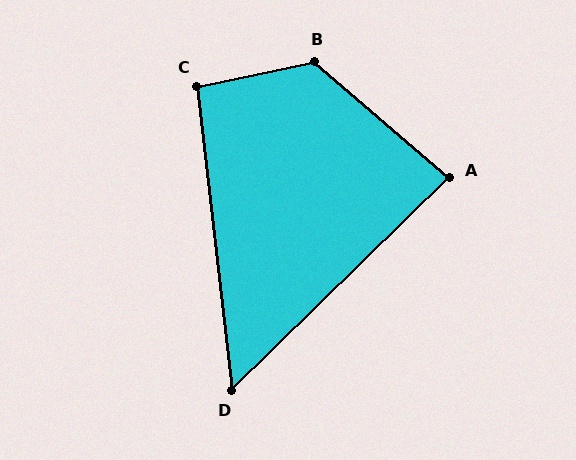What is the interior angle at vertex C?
Approximately 95 degrees (obtuse).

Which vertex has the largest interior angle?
B, at approximately 128 degrees.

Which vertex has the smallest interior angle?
D, at approximately 52 degrees.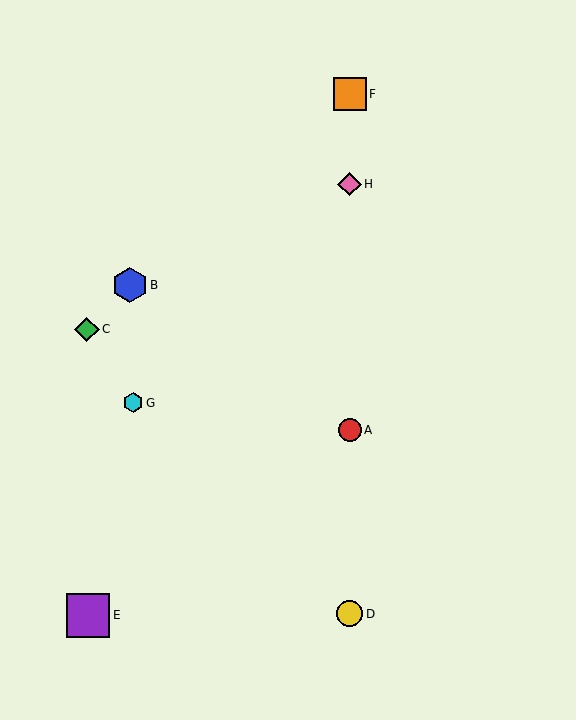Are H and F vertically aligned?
Yes, both are at x≈350.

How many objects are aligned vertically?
4 objects (A, D, F, H) are aligned vertically.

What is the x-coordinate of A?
Object A is at x≈350.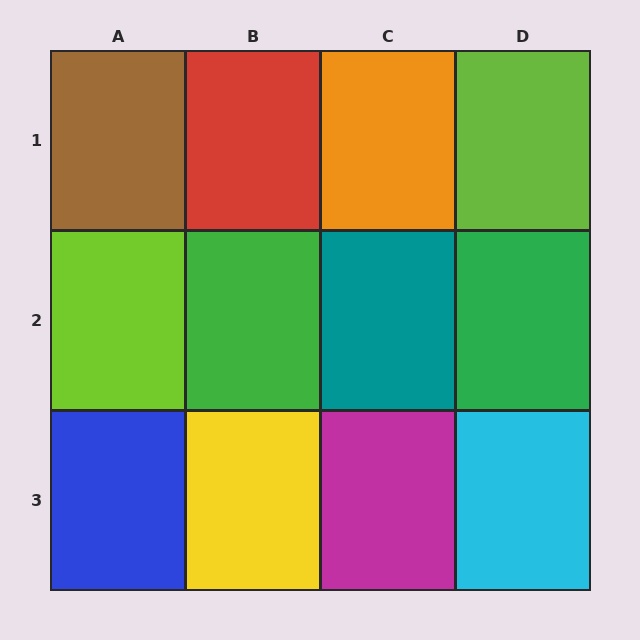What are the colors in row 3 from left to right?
Blue, yellow, magenta, cyan.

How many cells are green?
2 cells are green.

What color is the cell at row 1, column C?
Orange.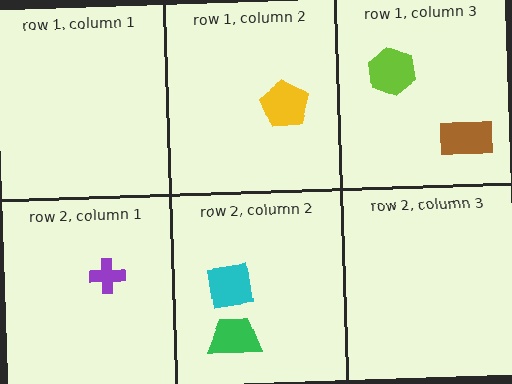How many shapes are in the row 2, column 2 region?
2.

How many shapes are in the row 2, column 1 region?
1.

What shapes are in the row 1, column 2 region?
The yellow pentagon.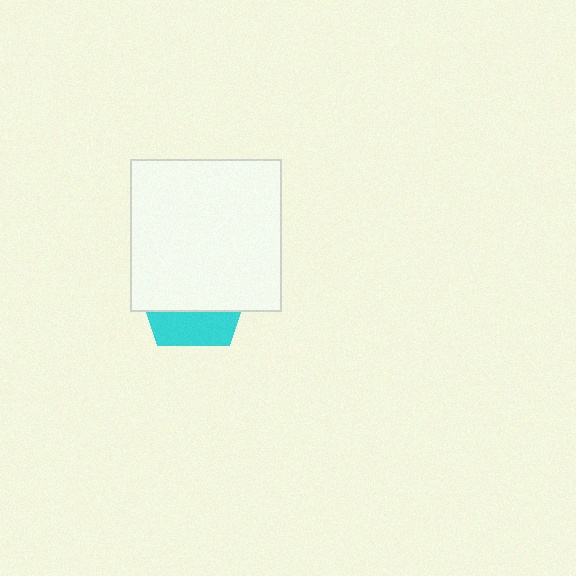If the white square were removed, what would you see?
You would see the complete cyan pentagon.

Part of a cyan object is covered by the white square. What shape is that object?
It is a pentagon.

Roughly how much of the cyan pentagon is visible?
A small part of it is visible (roughly 31%).